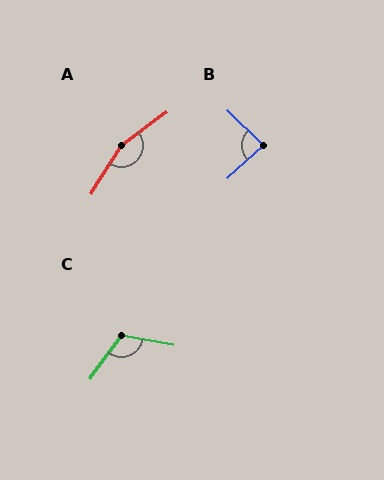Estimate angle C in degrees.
Approximately 115 degrees.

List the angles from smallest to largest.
B (87°), C (115°), A (158°).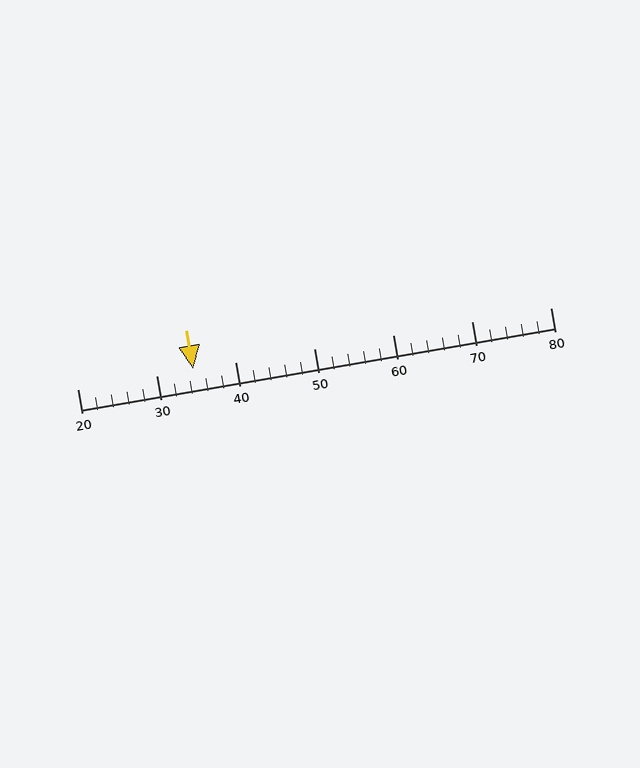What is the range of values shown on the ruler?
The ruler shows values from 20 to 80.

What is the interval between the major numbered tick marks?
The major tick marks are spaced 10 units apart.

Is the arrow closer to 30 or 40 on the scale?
The arrow is closer to 30.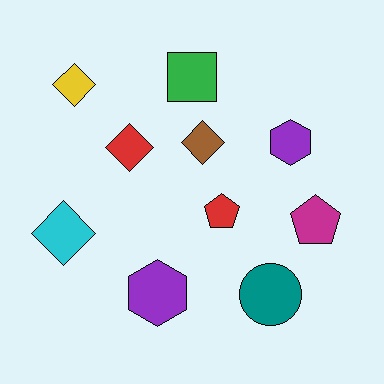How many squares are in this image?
There is 1 square.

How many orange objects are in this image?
There are no orange objects.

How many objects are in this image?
There are 10 objects.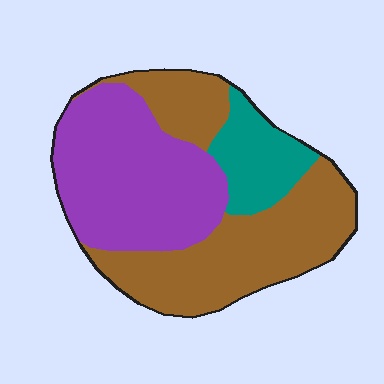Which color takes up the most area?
Brown, at roughly 45%.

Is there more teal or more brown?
Brown.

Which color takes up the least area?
Teal, at roughly 15%.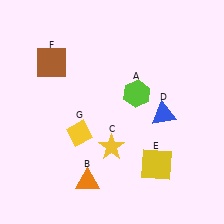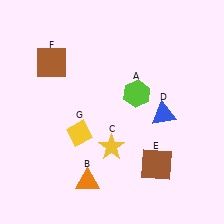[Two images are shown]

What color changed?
The square (E) changed from yellow in Image 1 to brown in Image 2.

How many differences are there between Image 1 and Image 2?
There is 1 difference between the two images.